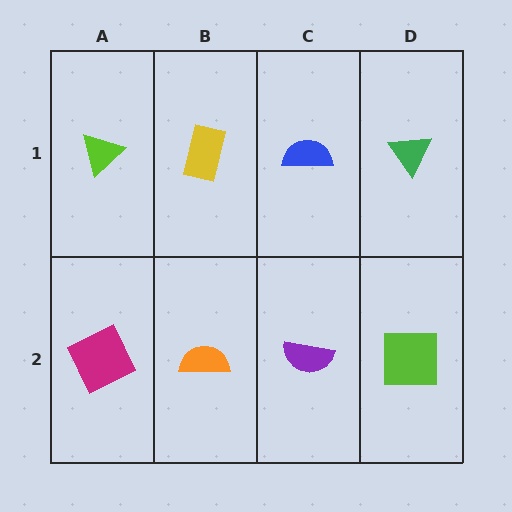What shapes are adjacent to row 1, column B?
An orange semicircle (row 2, column B), a lime triangle (row 1, column A), a blue semicircle (row 1, column C).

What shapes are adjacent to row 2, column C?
A blue semicircle (row 1, column C), an orange semicircle (row 2, column B), a lime square (row 2, column D).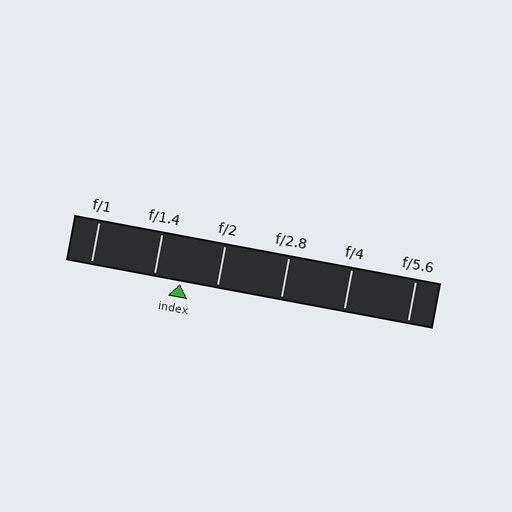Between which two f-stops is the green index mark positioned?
The index mark is between f/1.4 and f/2.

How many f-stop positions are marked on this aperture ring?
There are 6 f-stop positions marked.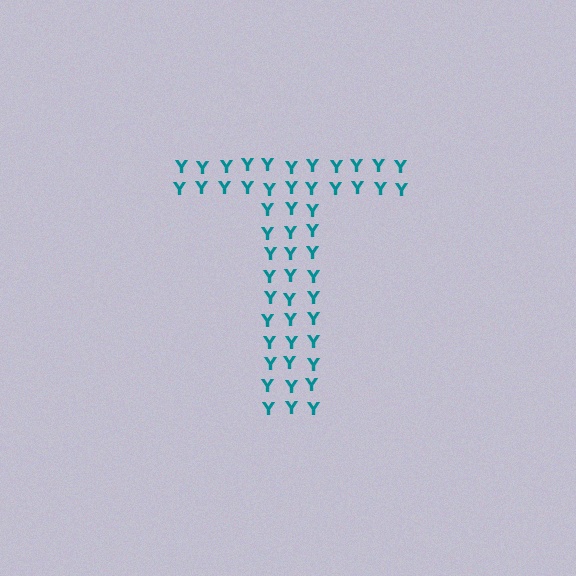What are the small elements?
The small elements are letter Y's.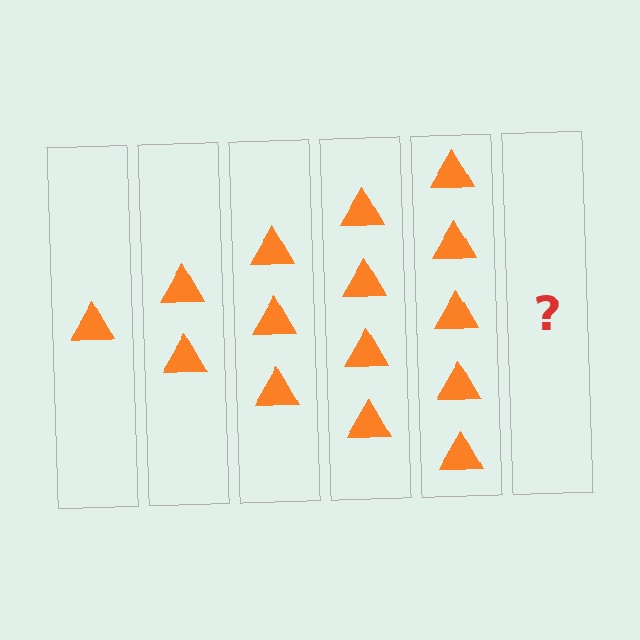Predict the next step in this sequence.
The next step is 6 triangles.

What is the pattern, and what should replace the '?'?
The pattern is that each step adds one more triangle. The '?' should be 6 triangles.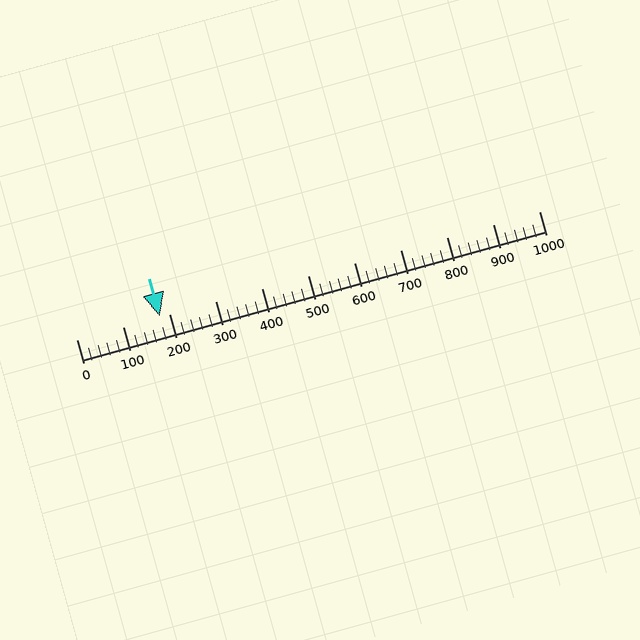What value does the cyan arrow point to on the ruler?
The cyan arrow points to approximately 180.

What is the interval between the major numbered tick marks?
The major tick marks are spaced 100 units apart.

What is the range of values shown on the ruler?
The ruler shows values from 0 to 1000.